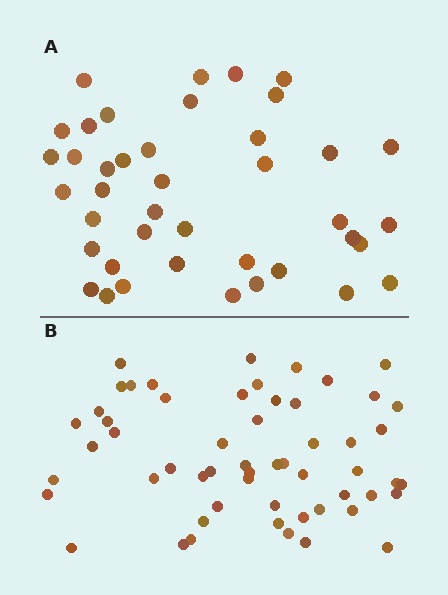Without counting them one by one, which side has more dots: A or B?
Region B (the bottom region) has more dots.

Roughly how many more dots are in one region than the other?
Region B has approximately 15 more dots than region A.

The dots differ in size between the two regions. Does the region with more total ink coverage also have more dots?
No. Region A has more total ink coverage because its dots are larger, but region B actually contains more individual dots. Total area can be misleading — the number of items is what matters here.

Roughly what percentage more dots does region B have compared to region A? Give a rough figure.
About 35% more.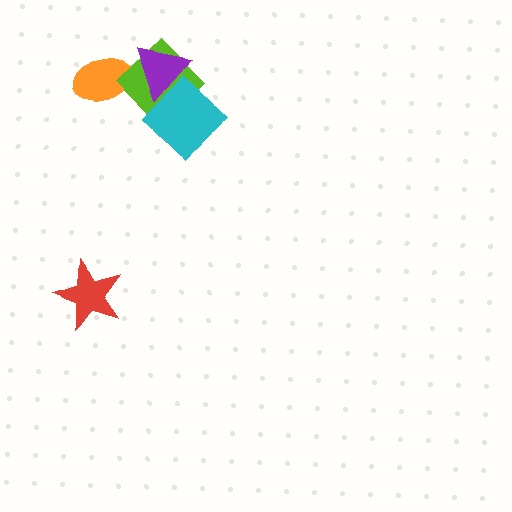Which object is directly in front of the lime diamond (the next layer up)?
The cyan diamond is directly in front of the lime diamond.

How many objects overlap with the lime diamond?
3 objects overlap with the lime diamond.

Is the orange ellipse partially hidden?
Yes, it is partially covered by another shape.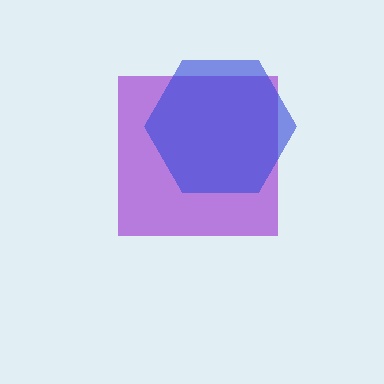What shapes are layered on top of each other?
The layered shapes are: a purple square, a blue hexagon.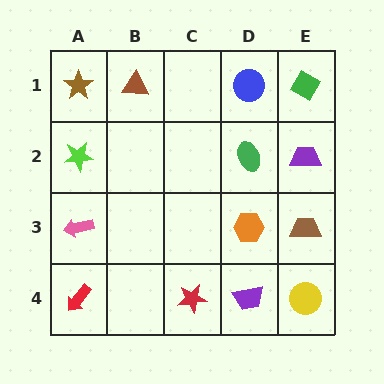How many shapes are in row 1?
4 shapes.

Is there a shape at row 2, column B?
No, that cell is empty.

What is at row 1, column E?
A green diamond.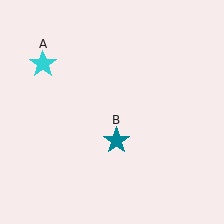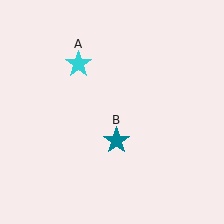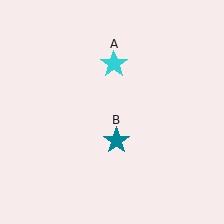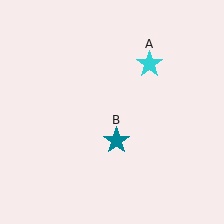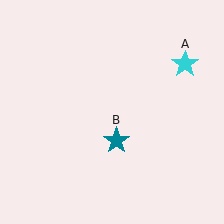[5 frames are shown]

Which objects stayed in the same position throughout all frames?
Teal star (object B) remained stationary.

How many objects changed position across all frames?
1 object changed position: cyan star (object A).